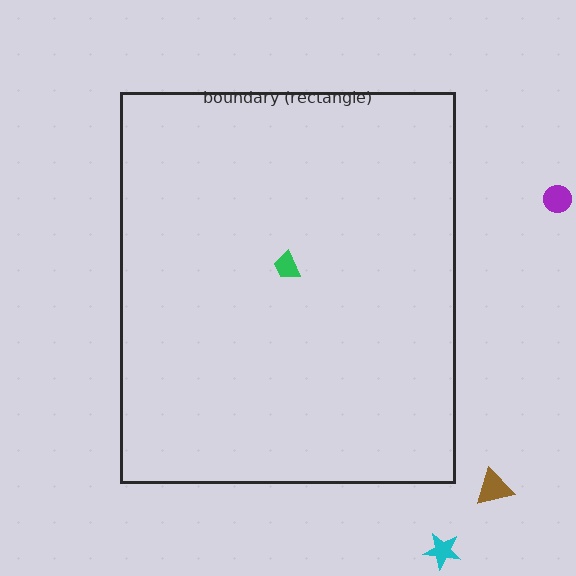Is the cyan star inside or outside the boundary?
Outside.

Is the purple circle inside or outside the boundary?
Outside.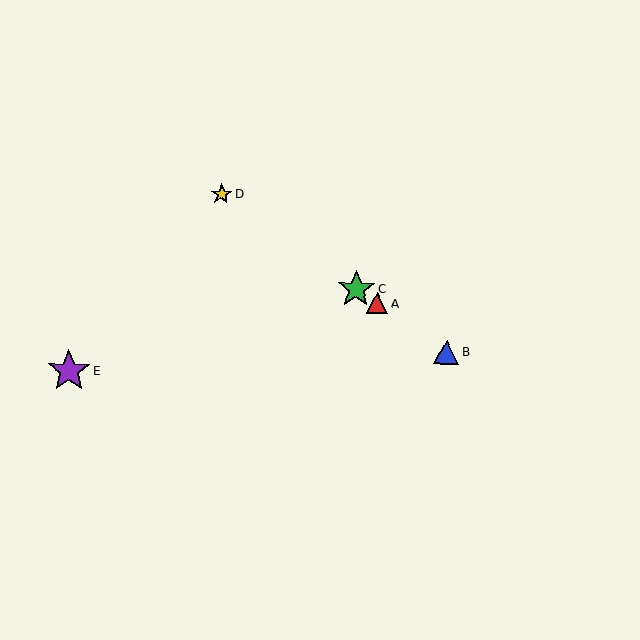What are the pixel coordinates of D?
Object D is at (221, 194).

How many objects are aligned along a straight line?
4 objects (A, B, C, D) are aligned along a straight line.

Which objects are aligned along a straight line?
Objects A, B, C, D are aligned along a straight line.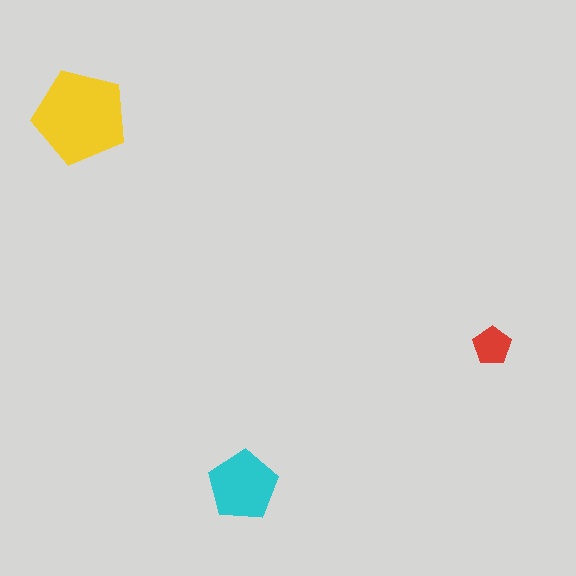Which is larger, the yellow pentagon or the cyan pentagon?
The yellow one.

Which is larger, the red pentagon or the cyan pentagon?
The cyan one.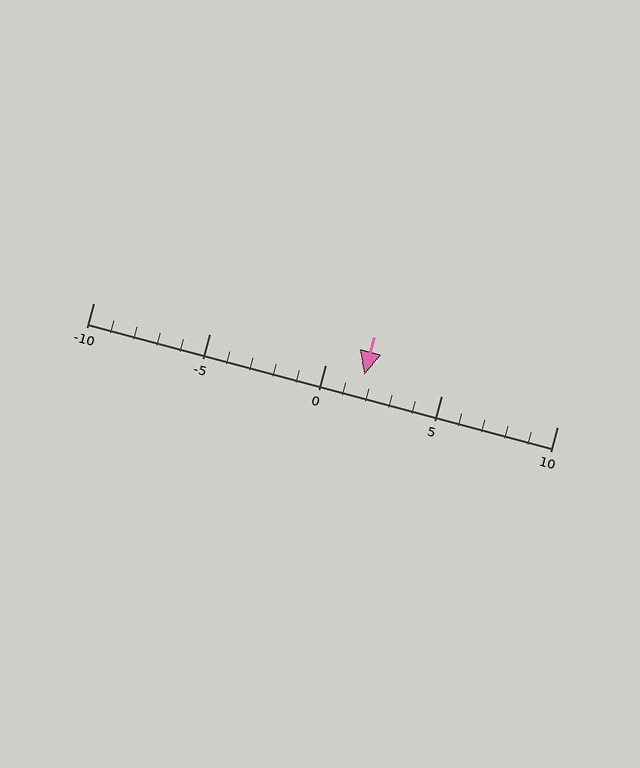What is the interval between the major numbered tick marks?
The major tick marks are spaced 5 units apart.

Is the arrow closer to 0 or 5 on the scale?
The arrow is closer to 0.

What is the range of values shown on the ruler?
The ruler shows values from -10 to 10.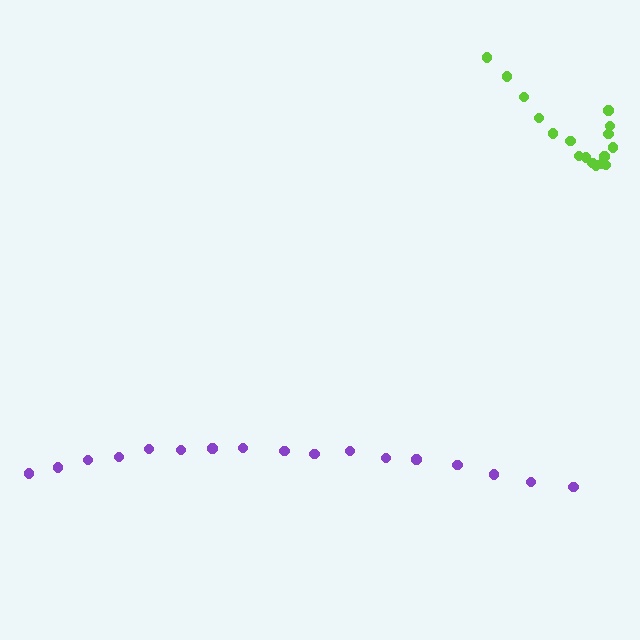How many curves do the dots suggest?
There are 2 distinct paths.